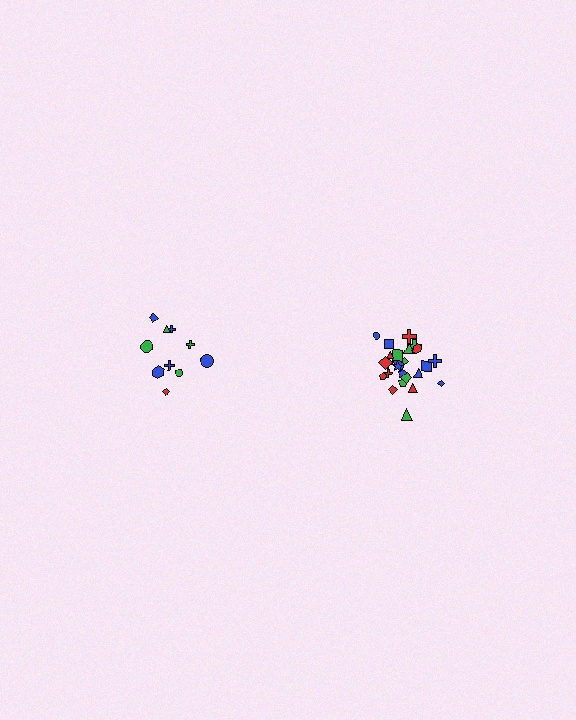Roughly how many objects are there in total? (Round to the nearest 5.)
Roughly 35 objects in total.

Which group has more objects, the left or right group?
The right group.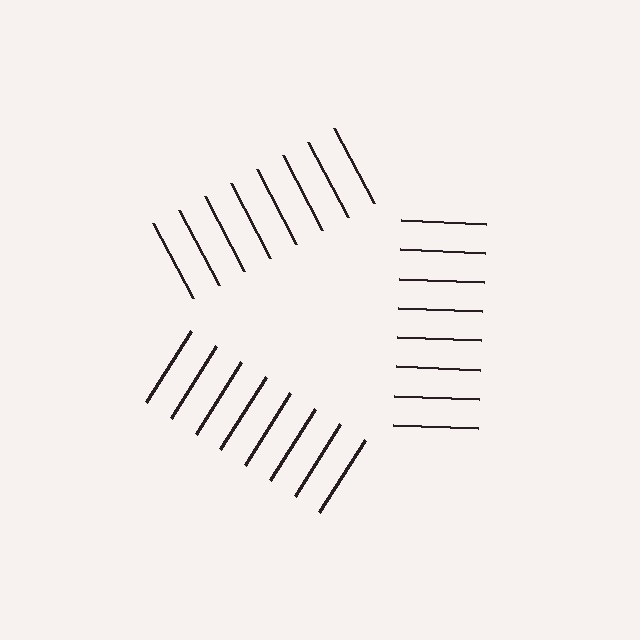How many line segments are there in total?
24 — 8 along each of the 3 edges.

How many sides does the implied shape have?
3 sides — the line-ends trace a triangle.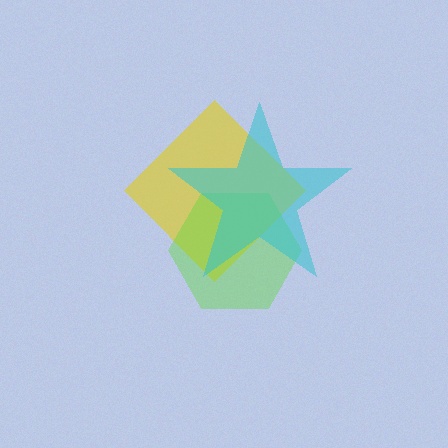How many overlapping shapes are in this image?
There are 3 overlapping shapes in the image.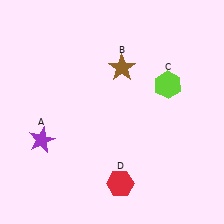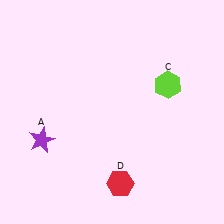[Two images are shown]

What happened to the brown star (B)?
The brown star (B) was removed in Image 2. It was in the top-right area of Image 1.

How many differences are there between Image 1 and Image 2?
There is 1 difference between the two images.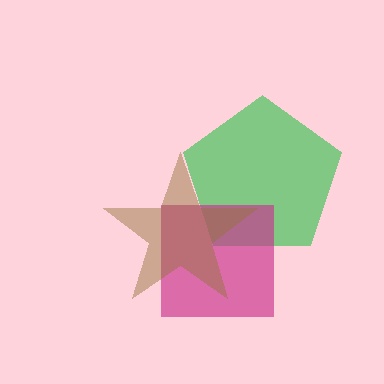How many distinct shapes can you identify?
There are 3 distinct shapes: a green pentagon, a magenta square, a brown star.